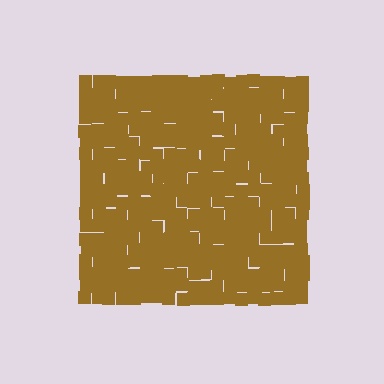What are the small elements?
The small elements are squares.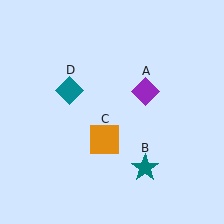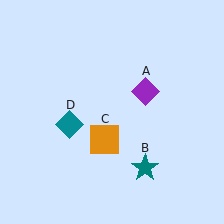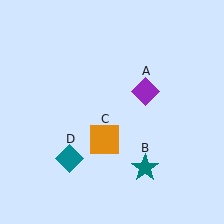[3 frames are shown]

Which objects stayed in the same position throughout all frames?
Purple diamond (object A) and teal star (object B) and orange square (object C) remained stationary.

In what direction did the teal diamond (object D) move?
The teal diamond (object D) moved down.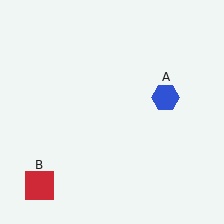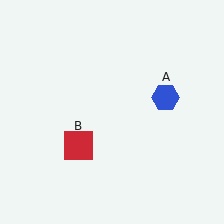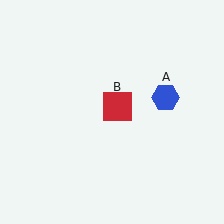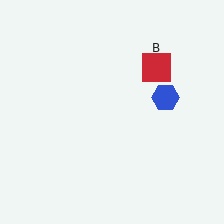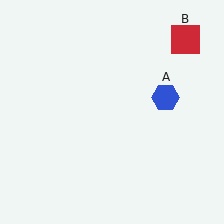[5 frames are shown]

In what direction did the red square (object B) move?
The red square (object B) moved up and to the right.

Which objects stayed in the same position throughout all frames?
Blue hexagon (object A) remained stationary.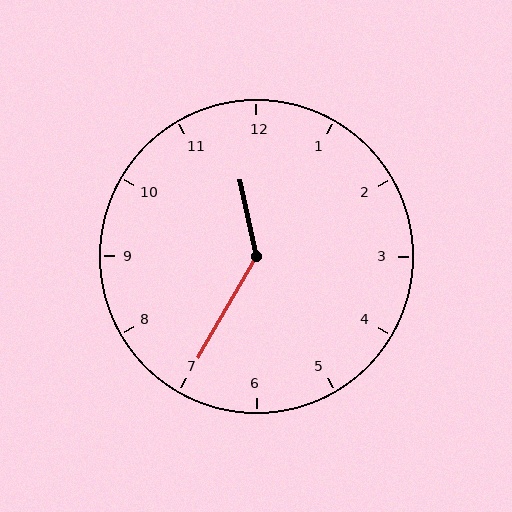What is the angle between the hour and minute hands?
Approximately 138 degrees.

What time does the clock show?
11:35.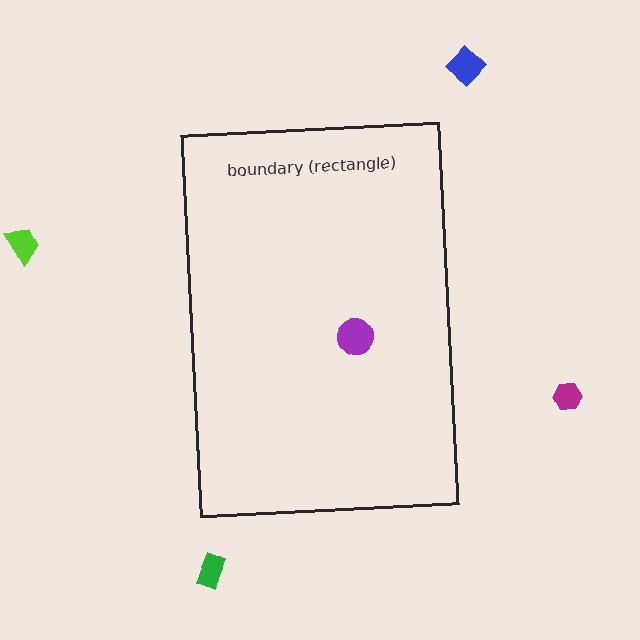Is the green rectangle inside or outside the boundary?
Outside.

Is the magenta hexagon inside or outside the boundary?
Outside.